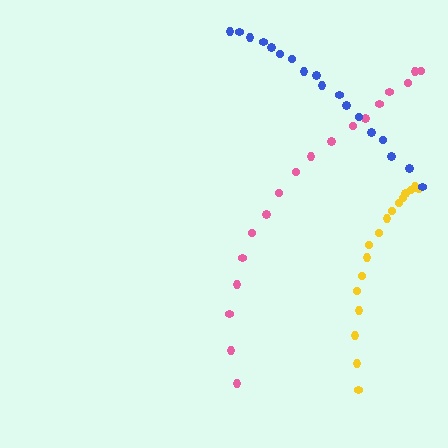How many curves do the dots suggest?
There are 3 distinct paths.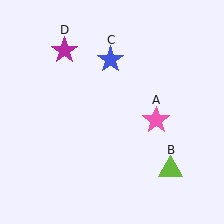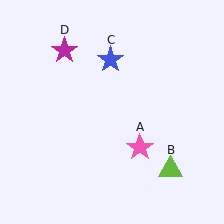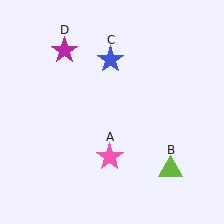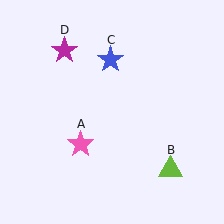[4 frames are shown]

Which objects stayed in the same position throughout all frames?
Lime triangle (object B) and blue star (object C) and magenta star (object D) remained stationary.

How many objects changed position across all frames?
1 object changed position: pink star (object A).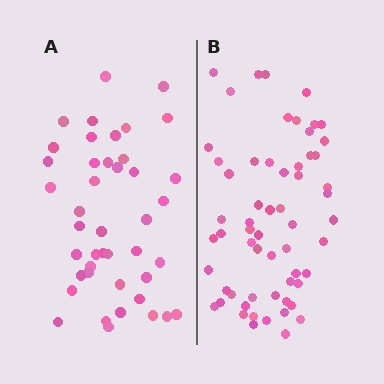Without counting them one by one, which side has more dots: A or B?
Region B (the right region) has more dots.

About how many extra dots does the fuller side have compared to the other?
Region B has approximately 15 more dots than region A.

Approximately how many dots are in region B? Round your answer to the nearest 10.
About 60 dots.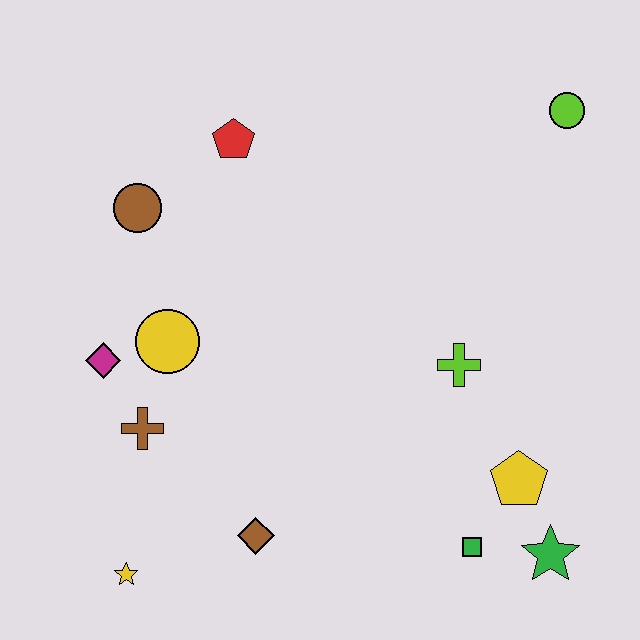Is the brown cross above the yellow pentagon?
Yes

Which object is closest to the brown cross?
The magenta diamond is closest to the brown cross.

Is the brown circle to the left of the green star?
Yes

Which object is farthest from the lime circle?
The yellow star is farthest from the lime circle.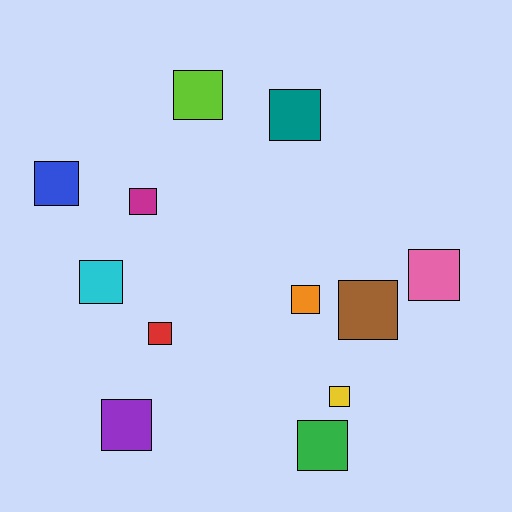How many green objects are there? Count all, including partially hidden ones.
There is 1 green object.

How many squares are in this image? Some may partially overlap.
There are 12 squares.